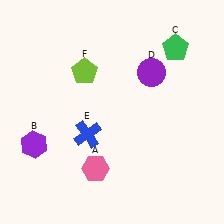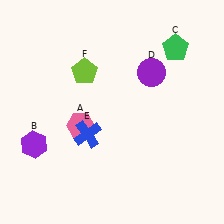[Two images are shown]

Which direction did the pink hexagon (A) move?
The pink hexagon (A) moved up.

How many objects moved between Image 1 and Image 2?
1 object moved between the two images.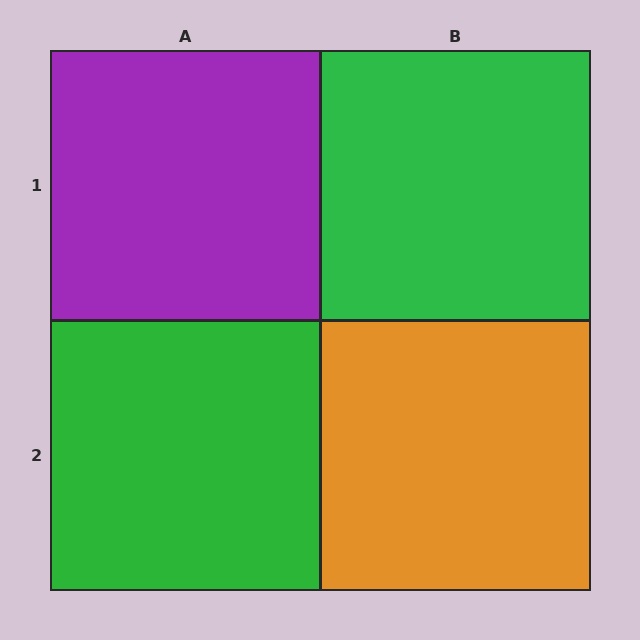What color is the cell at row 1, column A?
Purple.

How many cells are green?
2 cells are green.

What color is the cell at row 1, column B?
Green.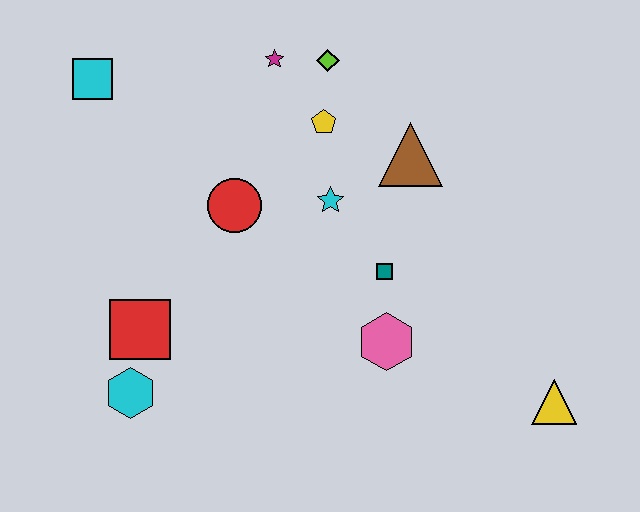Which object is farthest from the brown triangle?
The cyan hexagon is farthest from the brown triangle.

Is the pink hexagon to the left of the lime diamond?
No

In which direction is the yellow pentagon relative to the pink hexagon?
The yellow pentagon is above the pink hexagon.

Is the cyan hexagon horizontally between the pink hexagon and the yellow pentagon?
No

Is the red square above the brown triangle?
No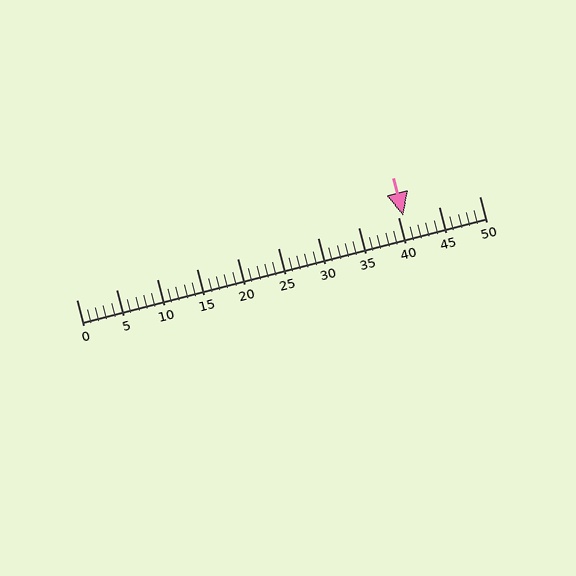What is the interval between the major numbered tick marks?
The major tick marks are spaced 5 units apart.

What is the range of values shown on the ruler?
The ruler shows values from 0 to 50.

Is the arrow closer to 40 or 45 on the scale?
The arrow is closer to 40.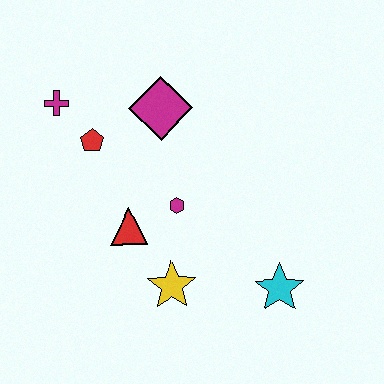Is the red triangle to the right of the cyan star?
No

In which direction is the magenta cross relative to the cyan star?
The magenta cross is to the left of the cyan star.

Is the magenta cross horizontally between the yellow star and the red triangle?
No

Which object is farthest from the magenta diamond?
The cyan star is farthest from the magenta diamond.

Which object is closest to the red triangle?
The magenta hexagon is closest to the red triangle.